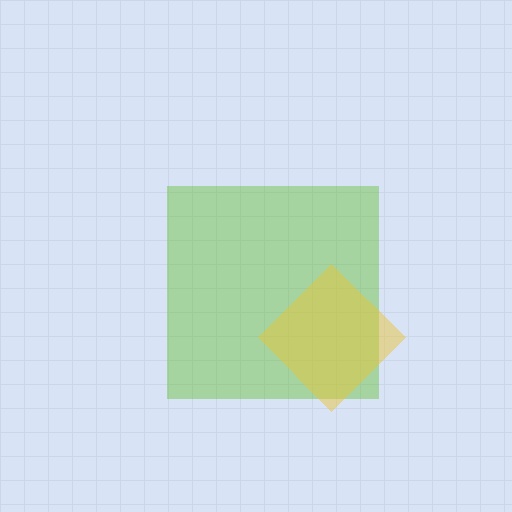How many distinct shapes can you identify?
There are 2 distinct shapes: a lime square, a yellow diamond.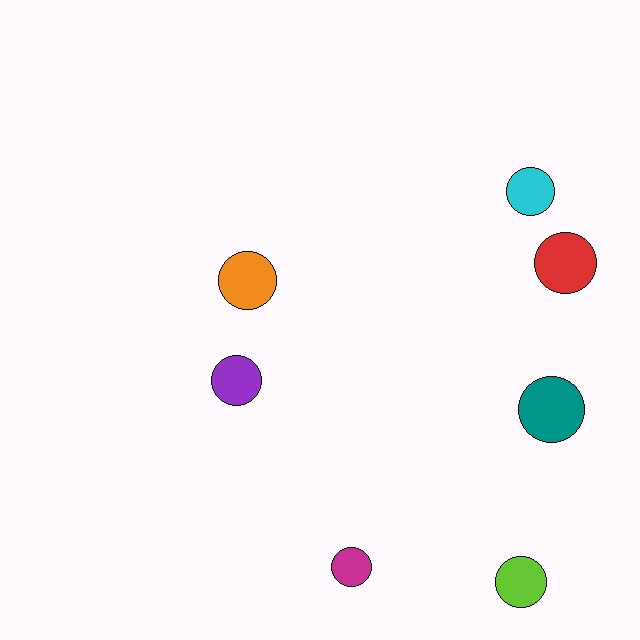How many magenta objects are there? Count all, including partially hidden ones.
There is 1 magenta object.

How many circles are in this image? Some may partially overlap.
There are 7 circles.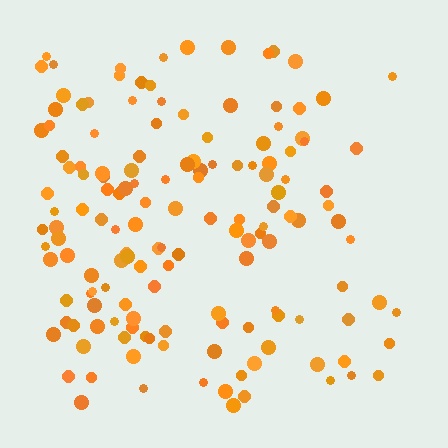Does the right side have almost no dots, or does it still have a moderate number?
Still a moderate number, just noticeably fewer than the left.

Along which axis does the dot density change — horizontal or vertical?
Horizontal.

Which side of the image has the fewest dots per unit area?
The right.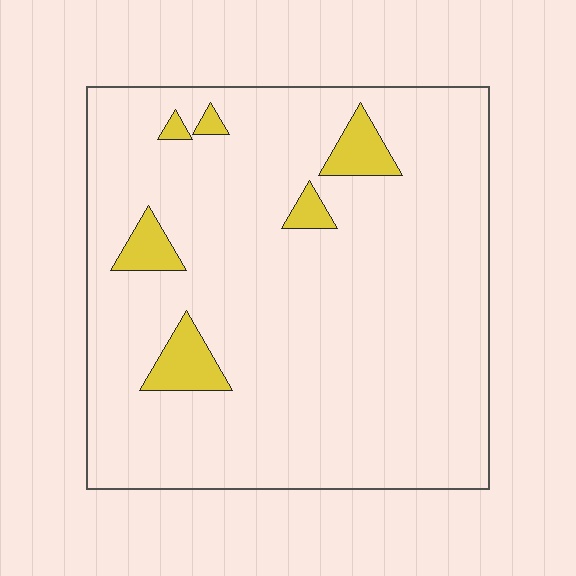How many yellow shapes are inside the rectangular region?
6.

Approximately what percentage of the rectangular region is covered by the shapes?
Approximately 5%.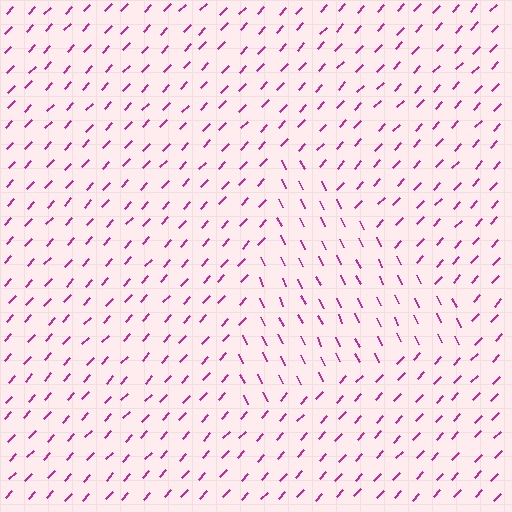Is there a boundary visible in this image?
Yes, there is a texture boundary formed by a change in line orientation.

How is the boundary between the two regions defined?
The boundary is defined purely by a change in line orientation (approximately 69 degrees difference). All lines are the same color and thickness.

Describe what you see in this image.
The image is filled with small magenta line segments. A triangle region in the image has lines oriented differently from the surrounding lines, creating a visible texture boundary.